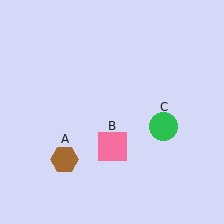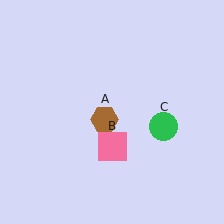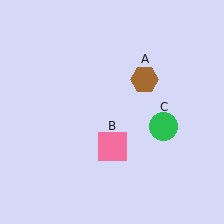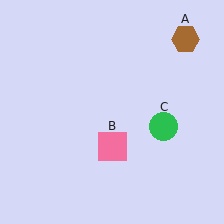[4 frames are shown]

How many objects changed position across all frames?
1 object changed position: brown hexagon (object A).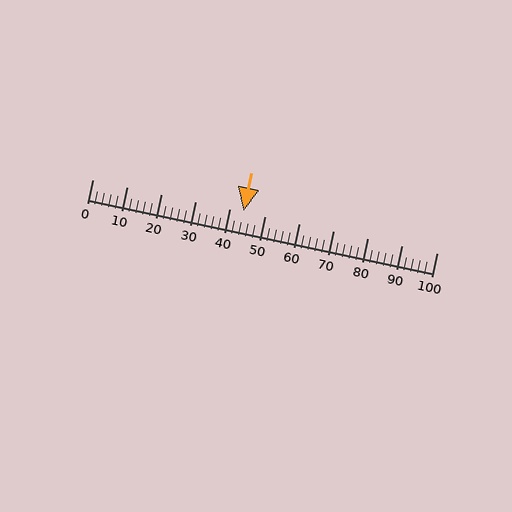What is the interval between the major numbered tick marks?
The major tick marks are spaced 10 units apart.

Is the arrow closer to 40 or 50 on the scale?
The arrow is closer to 40.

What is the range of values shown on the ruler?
The ruler shows values from 0 to 100.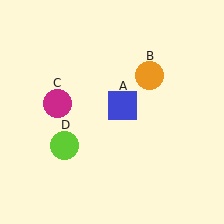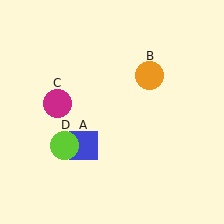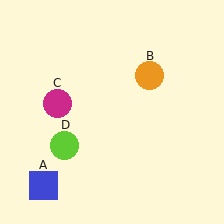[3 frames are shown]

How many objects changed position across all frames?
1 object changed position: blue square (object A).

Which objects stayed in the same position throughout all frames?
Orange circle (object B) and magenta circle (object C) and lime circle (object D) remained stationary.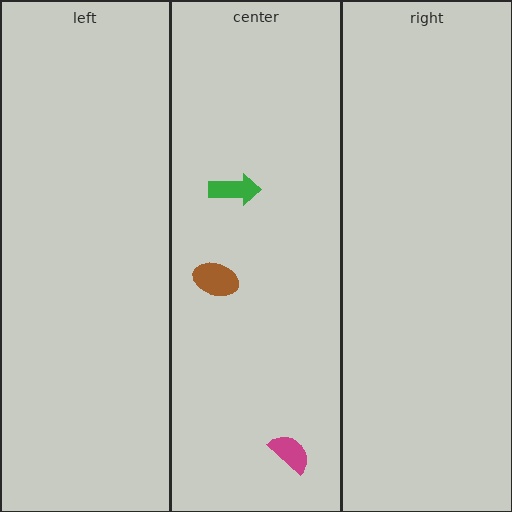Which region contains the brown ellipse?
The center region.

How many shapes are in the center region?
3.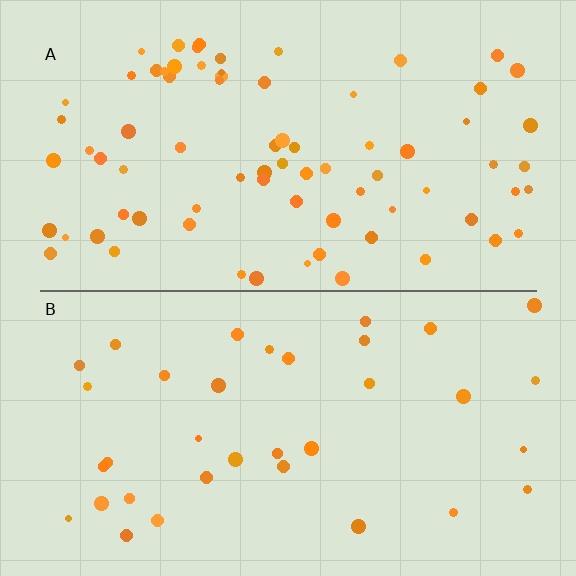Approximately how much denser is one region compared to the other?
Approximately 2.2× — region A over region B.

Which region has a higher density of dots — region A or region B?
A (the top).